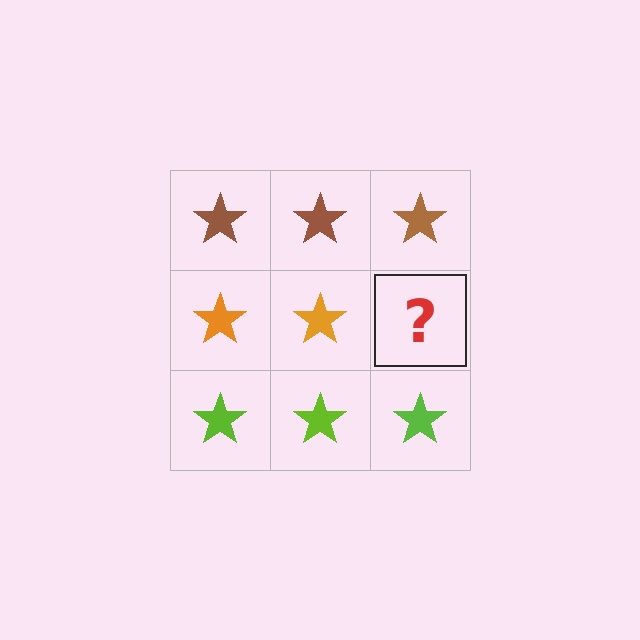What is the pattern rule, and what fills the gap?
The rule is that each row has a consistent color. The gap should be filled with an orange star.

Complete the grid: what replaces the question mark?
The question mark should be replaced with an orange star.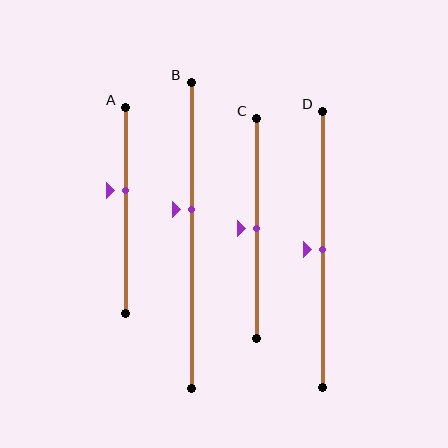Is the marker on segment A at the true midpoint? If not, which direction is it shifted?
No, the marker on segment A is shifted upward by about 10% of the segment length.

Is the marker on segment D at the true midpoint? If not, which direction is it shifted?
Yes, the marker on segment D is at the true midpoint.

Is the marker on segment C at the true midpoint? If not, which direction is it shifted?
Yes, the marker on segment C is at the true midpoint.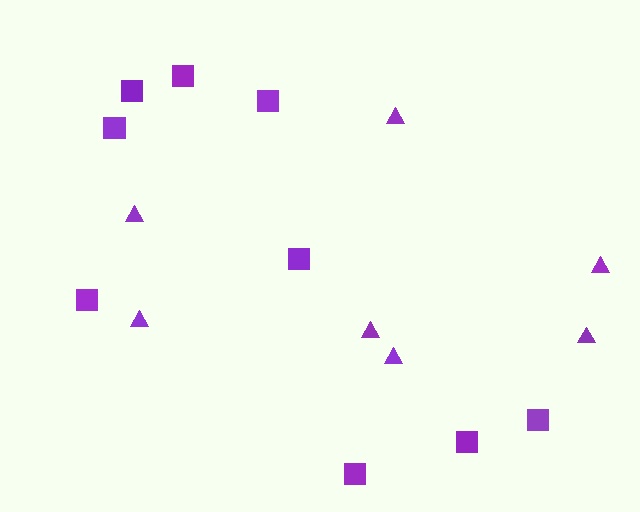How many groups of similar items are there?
There are 2 groups: one group of triangles (7) and one group of squares (9).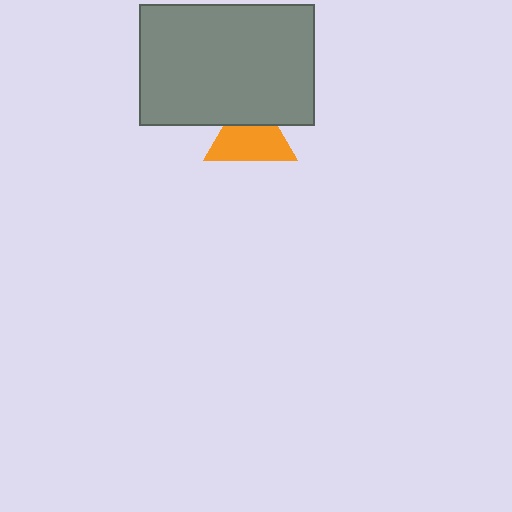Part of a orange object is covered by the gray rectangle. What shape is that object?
It is a triangle.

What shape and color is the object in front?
The object in front is a gray rectangle.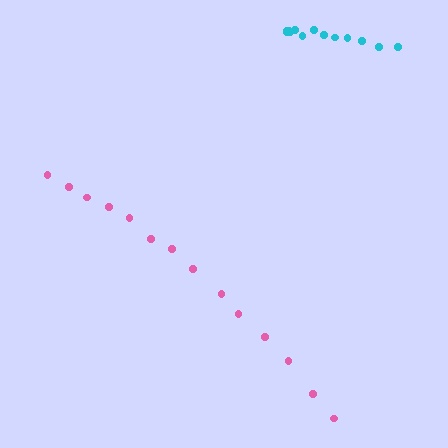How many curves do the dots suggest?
There are 2 distinct paths.